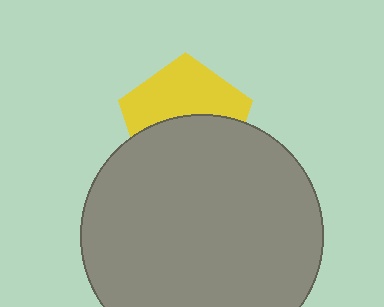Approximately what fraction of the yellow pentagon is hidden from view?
Roughly 51% of the yellow pentagon is hidden behind the gray circle.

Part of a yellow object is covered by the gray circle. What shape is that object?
It is a pentagon.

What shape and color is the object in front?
The object in front is a gray circle.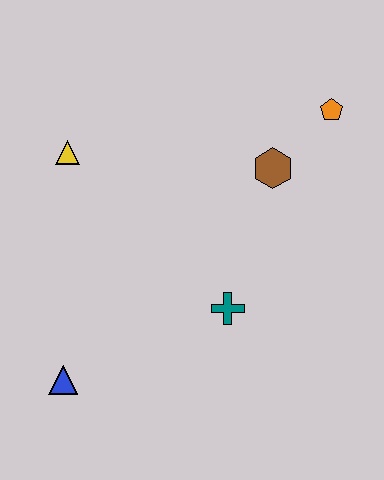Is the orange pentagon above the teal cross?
Yes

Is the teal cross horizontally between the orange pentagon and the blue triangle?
Yes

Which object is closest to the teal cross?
The brown hexagon is closest to the teal cross.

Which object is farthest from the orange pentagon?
The blue triangle is farthest from the orange pentagon.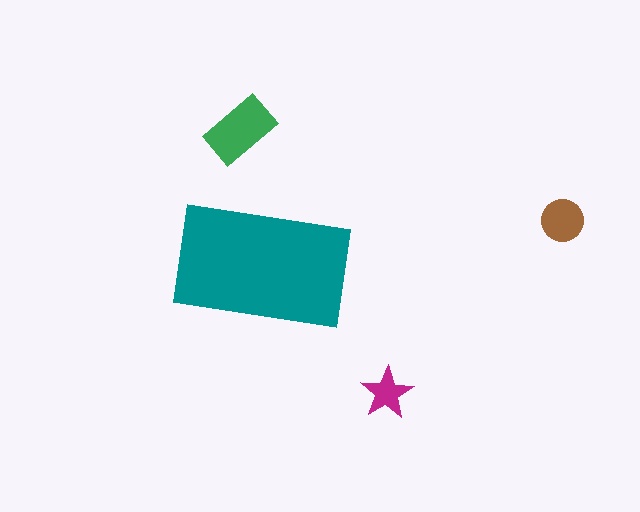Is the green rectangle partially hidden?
No, the green rectangle is fully visible.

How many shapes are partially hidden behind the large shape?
0 shapes are partially hidden.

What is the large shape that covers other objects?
A teal rectangle.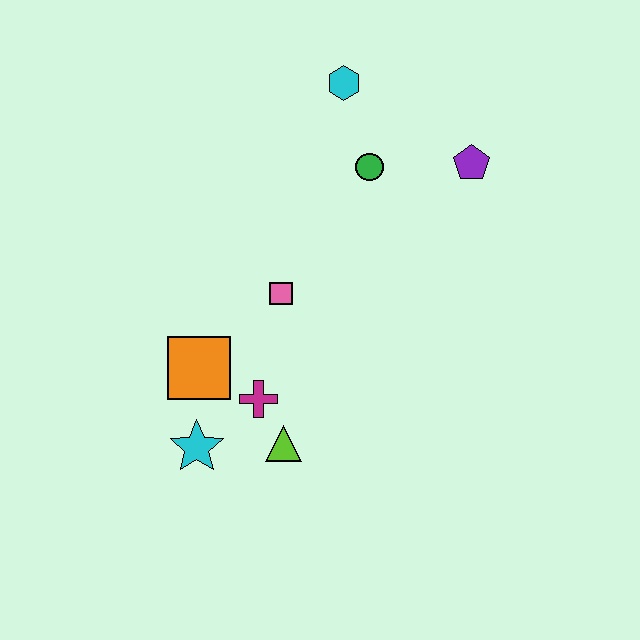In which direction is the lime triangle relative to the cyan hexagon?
The lime triangle is below the cyan hexagon.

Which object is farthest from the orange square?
The purple pentagon is farthest from the orange square.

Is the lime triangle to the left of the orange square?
No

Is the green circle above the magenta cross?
Yes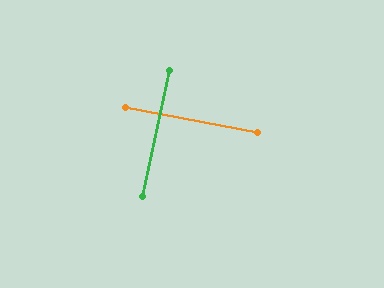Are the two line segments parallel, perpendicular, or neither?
Perpendicular — they meet at approximately 89°.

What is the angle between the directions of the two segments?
Approximately 89 degrees.